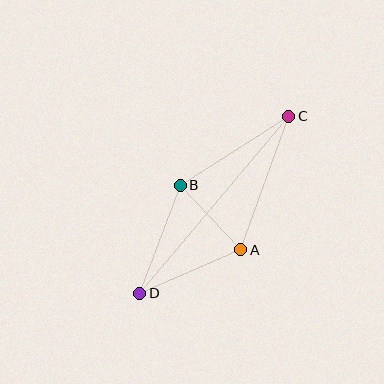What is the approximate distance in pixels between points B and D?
The distance between B and D is approximately 116 pixels.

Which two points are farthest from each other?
Points C and D are farthest from each other.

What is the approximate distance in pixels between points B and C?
The distance between B and C is approximately 129 pixels.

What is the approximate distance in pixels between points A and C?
The distance between A and C is approximately 142 pixels.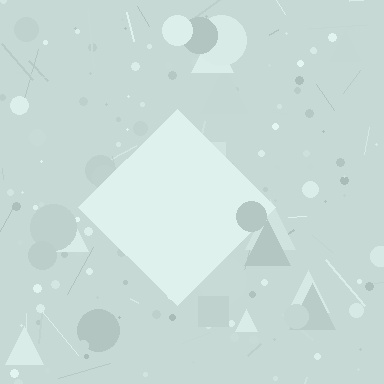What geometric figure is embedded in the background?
A diamond is embedded in the background.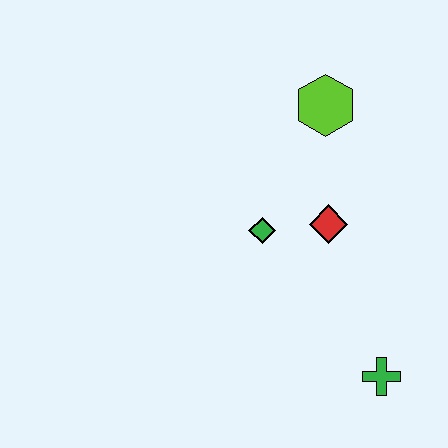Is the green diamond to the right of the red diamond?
No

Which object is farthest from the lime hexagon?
The green cross is farthest from the lime hexagon.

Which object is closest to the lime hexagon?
The red diamond is closest to the lime hexagon.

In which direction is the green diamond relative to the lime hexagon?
The green diamond is below the lime hexagon.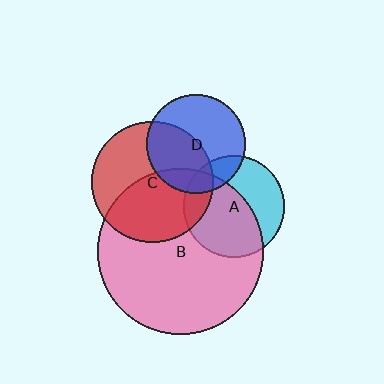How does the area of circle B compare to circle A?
Approximately 2.7 times.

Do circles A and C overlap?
Yes.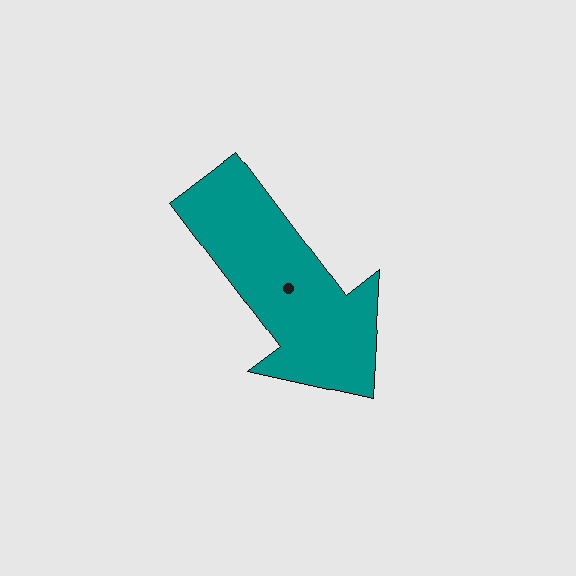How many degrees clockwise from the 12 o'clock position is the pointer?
Approximately 143 degrees.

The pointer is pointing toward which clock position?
Roughly 5 o'clock.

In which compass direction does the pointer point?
Southeast.